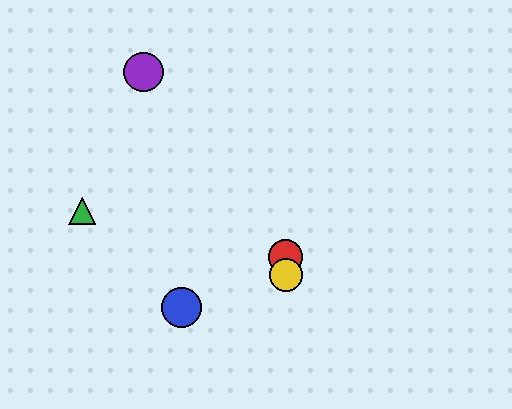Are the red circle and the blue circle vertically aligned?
No, the red circle is at x≈286 and the blue circle is at x≈182.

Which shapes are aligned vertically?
The red circle, the yellow circle are aligned vertically.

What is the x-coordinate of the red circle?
The red circle is at x≈286.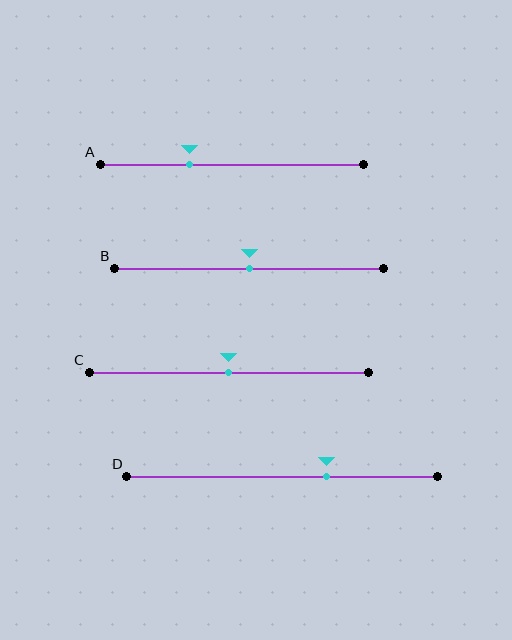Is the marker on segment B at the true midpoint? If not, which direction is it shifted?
Yes, the marker on segment B is at the true midpoint.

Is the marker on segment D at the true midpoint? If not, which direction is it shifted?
No, the marker on segment D is shifted to the right by about 14% of the segment length.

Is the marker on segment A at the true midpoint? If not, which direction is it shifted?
No, the marker on segment A is shifted to the left by about 16% of the segment length.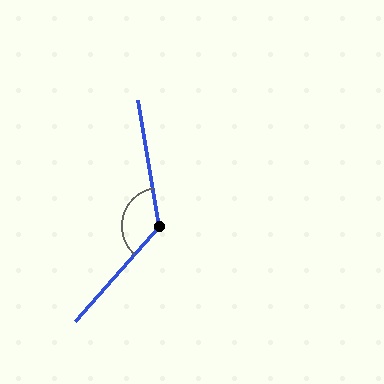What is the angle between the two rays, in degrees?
Approximately 129 degrees.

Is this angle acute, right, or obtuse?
It is obtuse.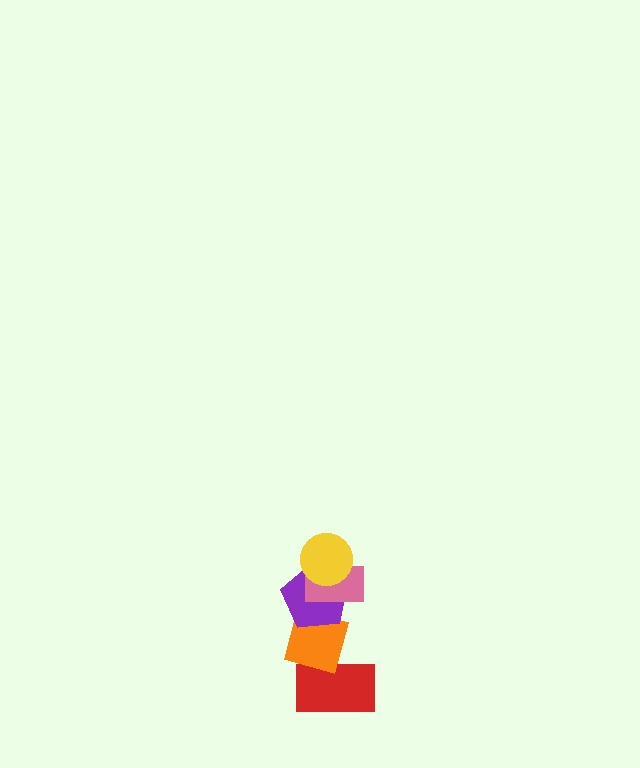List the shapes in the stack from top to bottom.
From top to bottom: the yellow circle, the pink rectangle, the purple pentagon, the orange diamond, the red rectangle.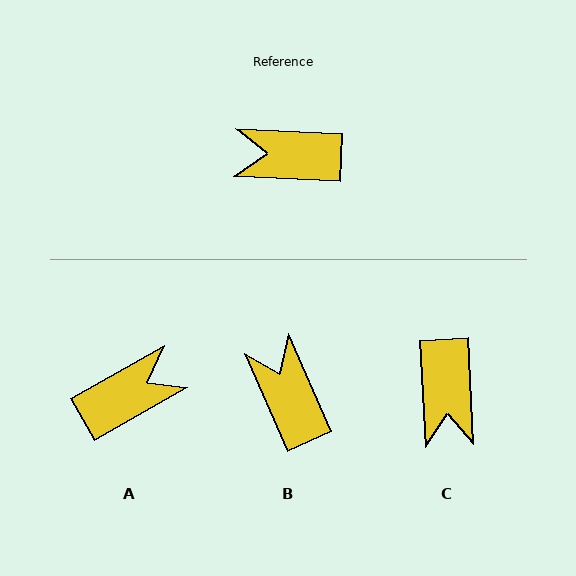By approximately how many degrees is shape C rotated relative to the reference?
Approximately 95 degrees counter-clockwise.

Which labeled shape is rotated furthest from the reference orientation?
A, about 148 degrees away.